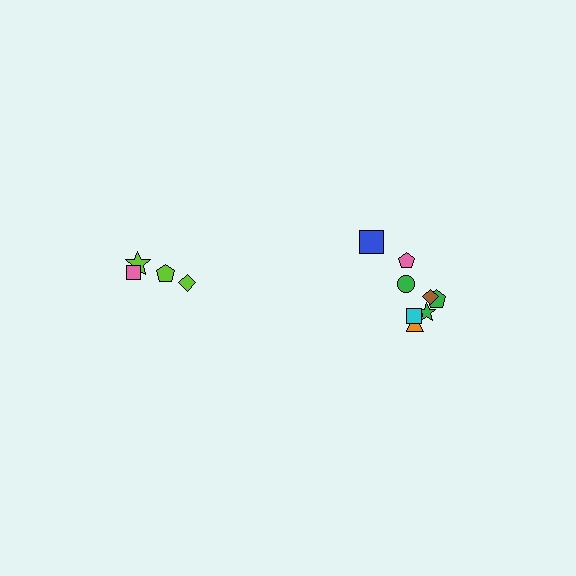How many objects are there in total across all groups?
There are 12 objects.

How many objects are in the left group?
There are 4 objects.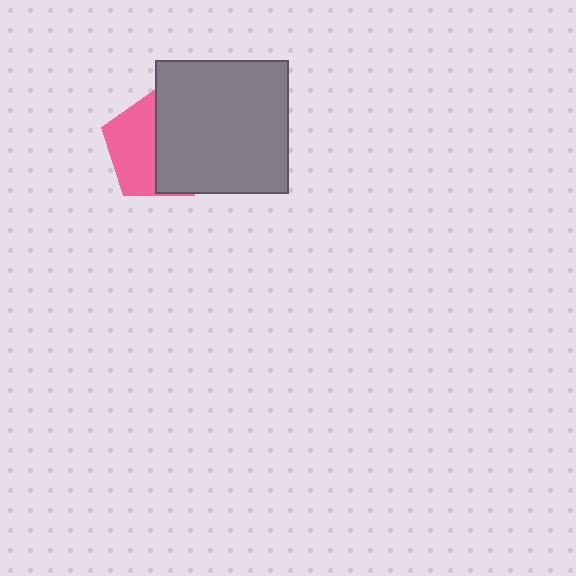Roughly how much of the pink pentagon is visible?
About half of it is visible (roughly 46%).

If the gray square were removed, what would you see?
You would see the complete pink pentagon.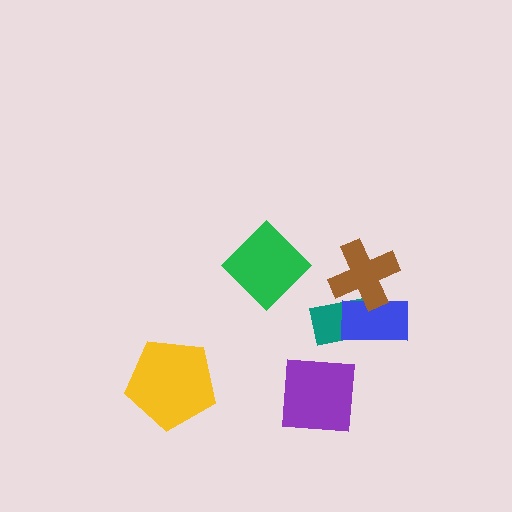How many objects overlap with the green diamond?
0 objects overlap with the green diamond.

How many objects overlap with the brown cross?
2 objects overlap with the brown cross.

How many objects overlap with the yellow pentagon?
0 objects overlap with the yellow pentagon.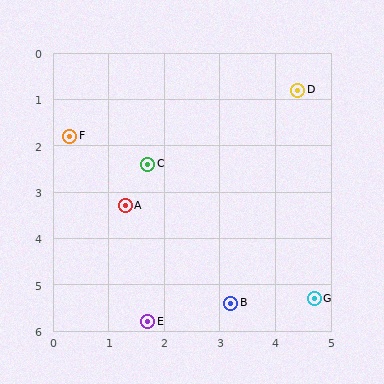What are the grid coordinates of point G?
Point G is at approximately (4.7, 5.3).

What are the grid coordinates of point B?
Point B is at approximately (3.2, 5.4).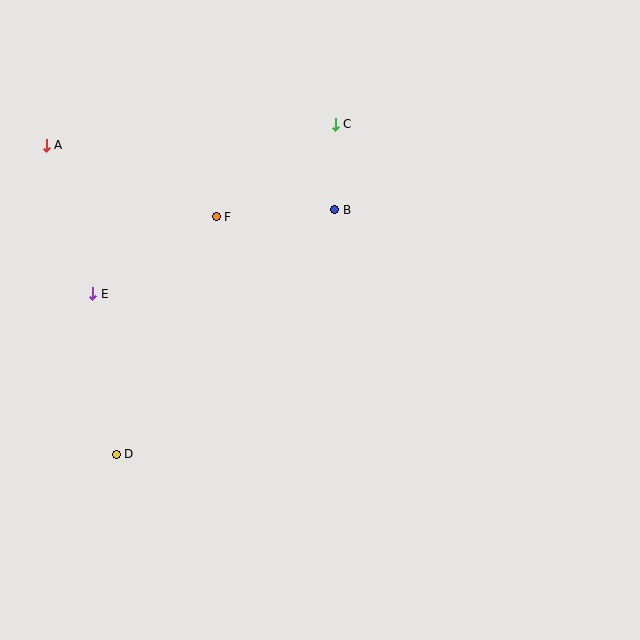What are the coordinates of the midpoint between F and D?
The midpoint between F and D is at (166, 336).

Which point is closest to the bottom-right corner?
Point B is closest to the bottom-right corner.